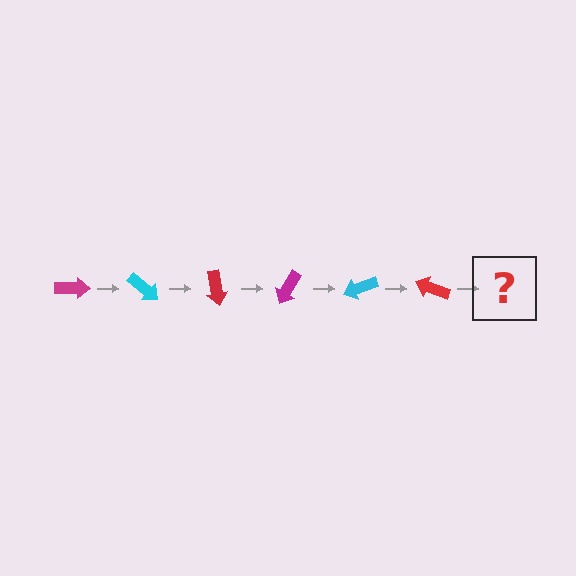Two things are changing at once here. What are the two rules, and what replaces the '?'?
The two rules are that it rotates 40 degrees each step and the color cycles through magenta, cyan, and red. The '?' should be a magenta arrow, rotated 240 degrees from the start.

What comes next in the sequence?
The next element should be a magenta arrow, rotated 240 degrees from the start.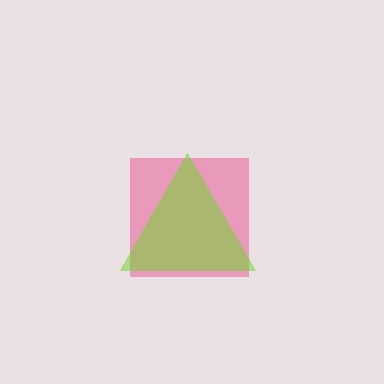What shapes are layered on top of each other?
The layered shapes are: a pink square, a lime triangle.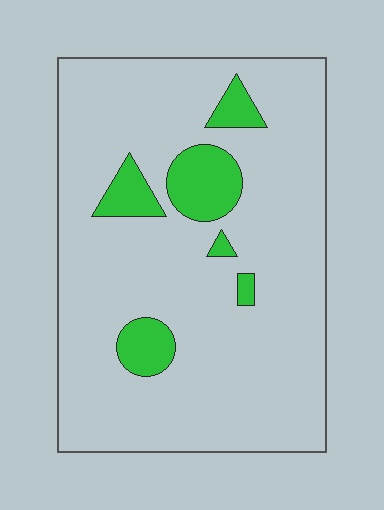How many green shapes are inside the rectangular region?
6.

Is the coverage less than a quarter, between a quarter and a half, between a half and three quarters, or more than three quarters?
Less than a quarter.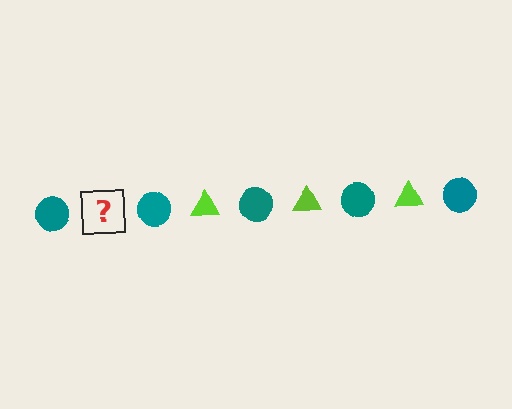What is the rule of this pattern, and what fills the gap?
The rule is that the pattern alternates between teal circle and lime triangle. The gap should be filled with a lime triangle.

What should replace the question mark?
The question mark should be replaced with a lime triangle.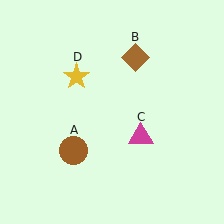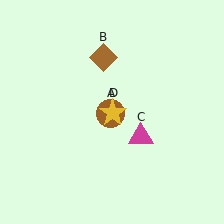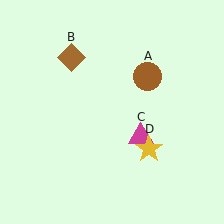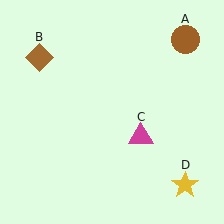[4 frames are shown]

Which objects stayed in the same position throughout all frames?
Magenta triangle (object C) remained stationary.